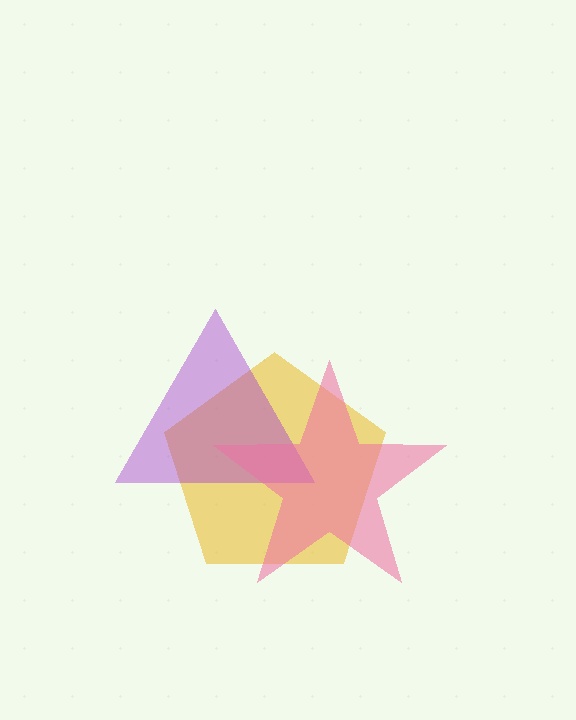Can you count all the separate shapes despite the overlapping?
Yes, there are 3 separate shapes.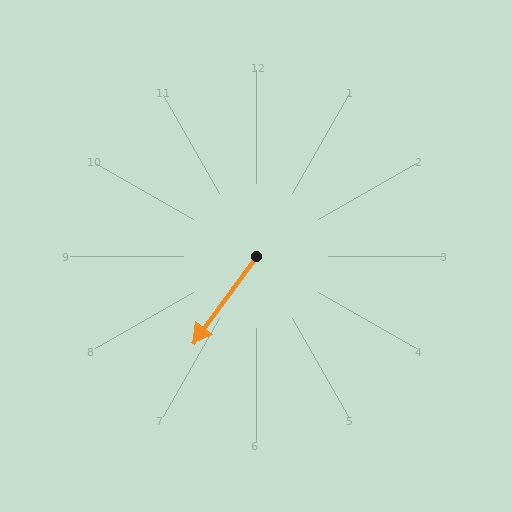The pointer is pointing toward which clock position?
Roughly 7 o'clock.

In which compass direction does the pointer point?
Southwest.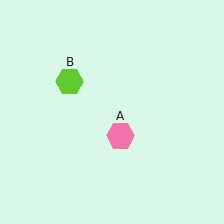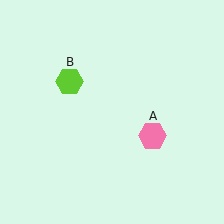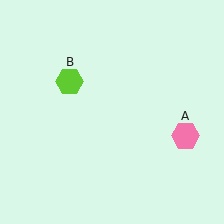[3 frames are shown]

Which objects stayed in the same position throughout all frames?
Lime hexagon (object B) remained stationary.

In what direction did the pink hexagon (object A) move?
The pink hexagon (object A) moved right.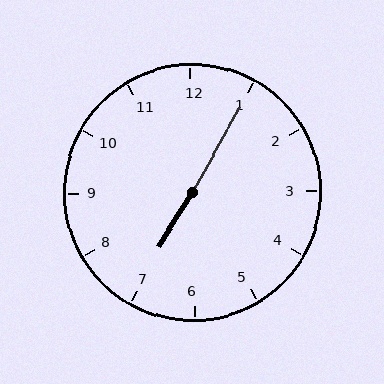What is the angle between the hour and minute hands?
Approximately 178 degrees.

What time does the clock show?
7:05.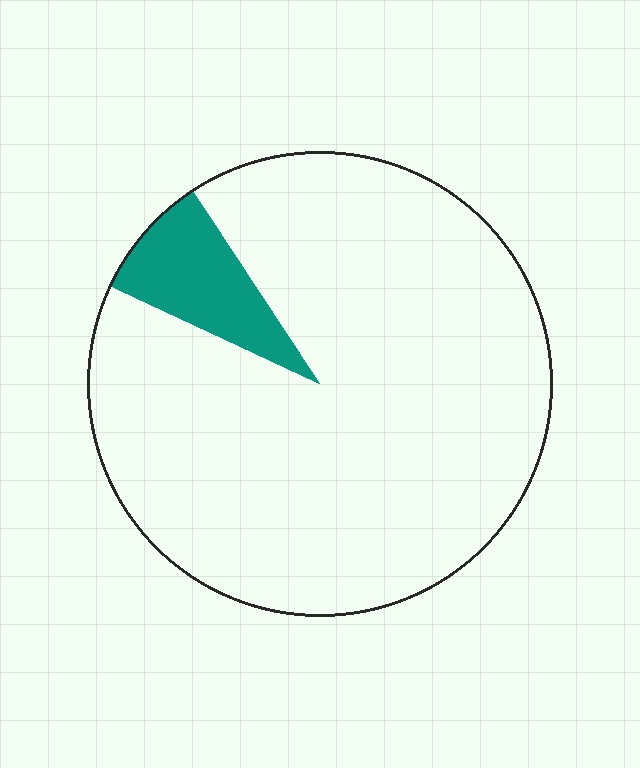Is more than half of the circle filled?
No.